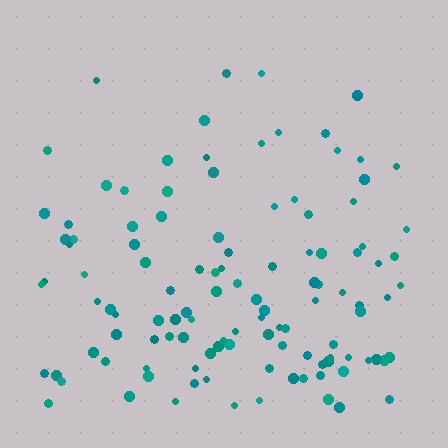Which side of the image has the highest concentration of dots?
The bottom.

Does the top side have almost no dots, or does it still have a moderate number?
Still a moderate number, just noticeably fewer than the bottom.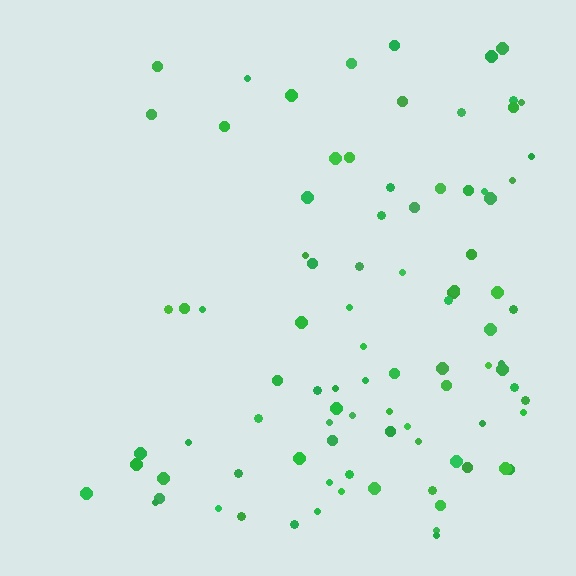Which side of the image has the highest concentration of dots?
The right.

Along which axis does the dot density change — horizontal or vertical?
Horizontal.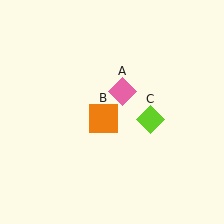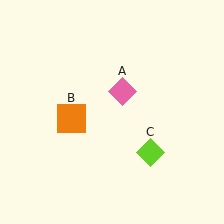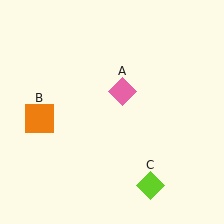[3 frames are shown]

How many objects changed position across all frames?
2 objects changed position: orange square (object B), lime diamond (object C).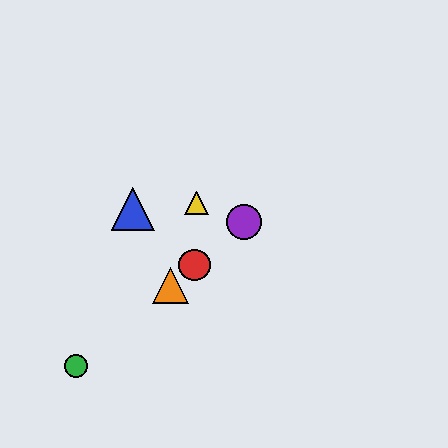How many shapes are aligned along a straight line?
4 shapes (the red circle, the green circle, the purple circle, the orange triangle) are aligned along a straight line.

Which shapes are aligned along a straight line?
The red circle, the green circle, the purple circle, the orange triangle are aligned along a straight line.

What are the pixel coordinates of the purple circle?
The purple circle is at (244, 222).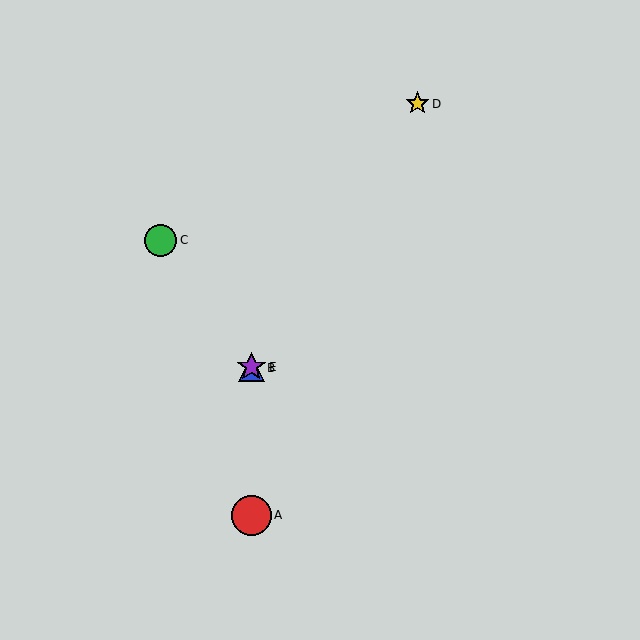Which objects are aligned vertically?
Objects A, B, E are aligned vertically.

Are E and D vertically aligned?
No, E is at x≈251 and D is at x≈417.